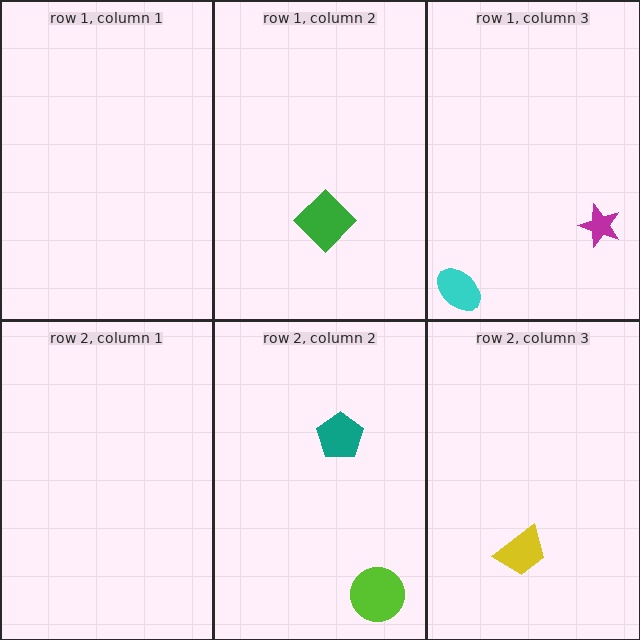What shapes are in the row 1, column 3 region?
The cyan ellipse, the magenta star.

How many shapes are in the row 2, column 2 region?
2.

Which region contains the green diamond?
The row 1, column 2 region.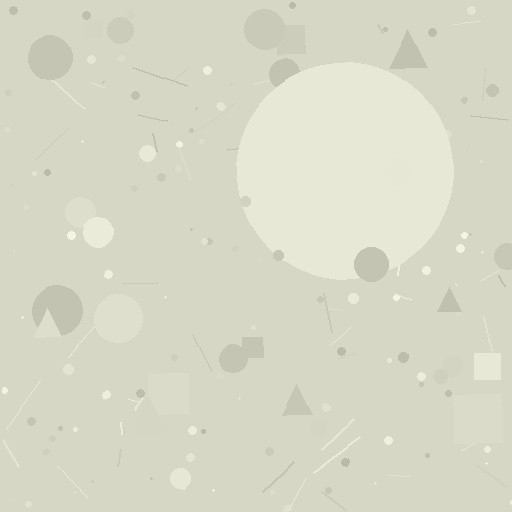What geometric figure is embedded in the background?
A circle is embedded in the background.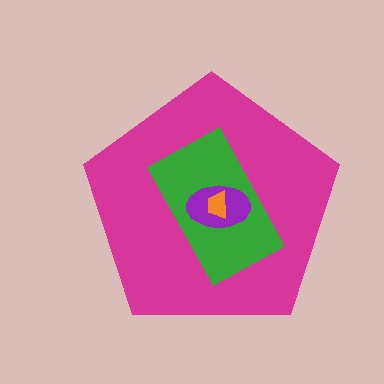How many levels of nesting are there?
4.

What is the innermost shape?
The orange trapezoid.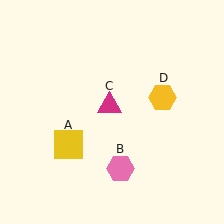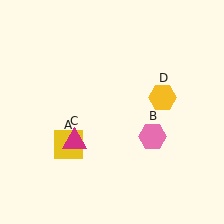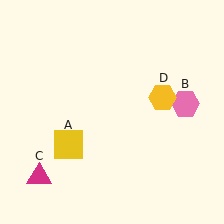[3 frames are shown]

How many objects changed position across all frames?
2 objects changed position: pink hexagon (object B), magenta triangle (object C).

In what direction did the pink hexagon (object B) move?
The pink hexagon (object B) moved up and to the right.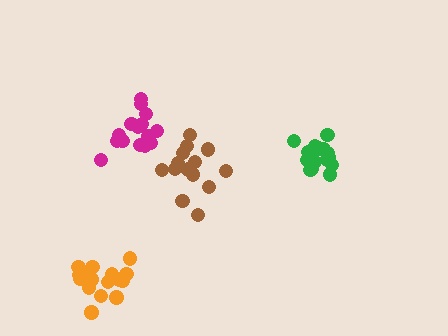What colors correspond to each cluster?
The clusters are colored: brown, orange, green, magenta.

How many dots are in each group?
Group 1: 15 dots, Group 2: 17 dots, Group 3: 17 dots, Group 4: 17 dots (66 total).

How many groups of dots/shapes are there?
There are 4 groups.